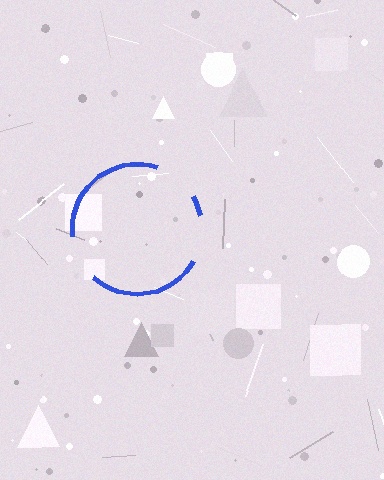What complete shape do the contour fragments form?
The contour fragments form a circle.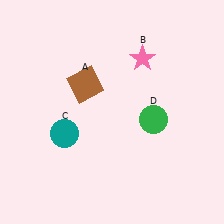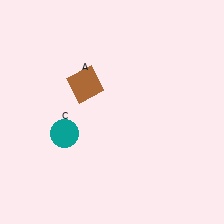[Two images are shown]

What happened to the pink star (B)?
The pink star (B) was removed in Image 2. It was in the top-right area of Image 1.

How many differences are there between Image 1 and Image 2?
There are 2 differences between the two images.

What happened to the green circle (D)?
The green circle (D) was removed in Image 2. It was in the bottom-right area of Image 1.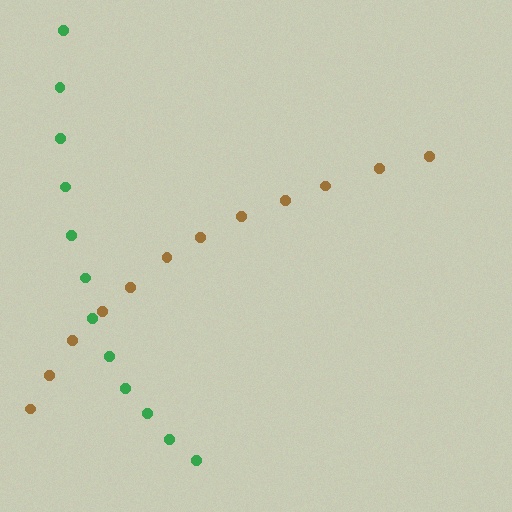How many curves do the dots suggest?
There are 2 distinct paths.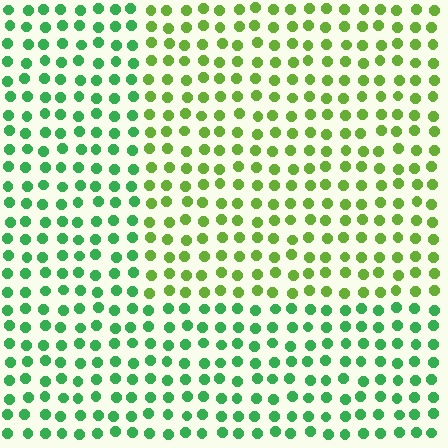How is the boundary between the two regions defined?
The boundary is defined purely by a slight shift in hue (about 39 degrees). Spacing, size, and orientation are identical on both sides.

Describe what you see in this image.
The image is filled with small green elements in a uniform arrangement. A rectangle-shaped region is visible where the elements are tinted to a slightly different hue, forming a subtle color boundary.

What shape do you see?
I see a rectangle.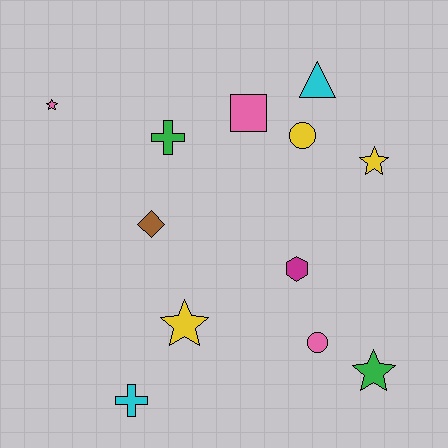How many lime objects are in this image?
There are no lime objects.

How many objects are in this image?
There are 12 objects.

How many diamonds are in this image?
There is 1 diamond.